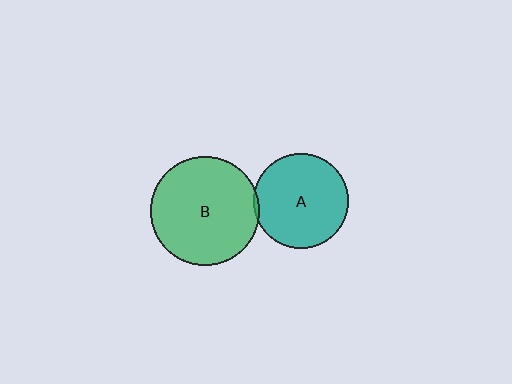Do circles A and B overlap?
Yes.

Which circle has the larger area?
Circle B (green).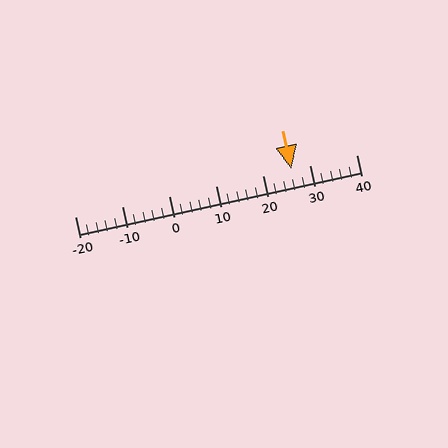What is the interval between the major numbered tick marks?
The major tick marks are spaced 10 units apart.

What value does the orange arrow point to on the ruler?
The orange arrow points to approximately 26.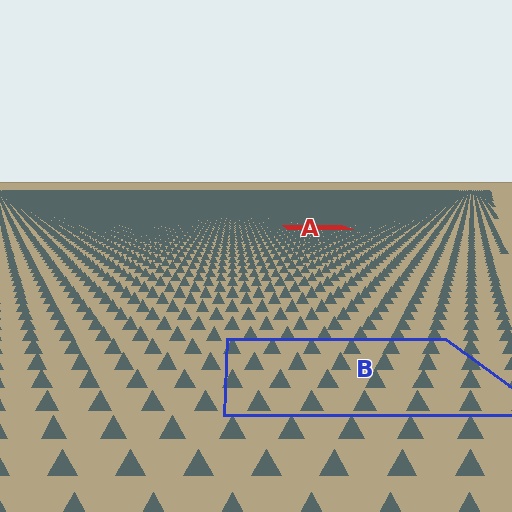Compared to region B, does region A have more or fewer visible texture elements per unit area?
Region A has more texture elements per unit area — they are packed more densely because it is farther away.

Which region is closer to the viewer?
Region B is closer. The texture elements there are larger and more spread out.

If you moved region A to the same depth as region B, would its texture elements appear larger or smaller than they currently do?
They would appear larger. At a closer depth, the same texture elements are projected at a bigger on-screen size.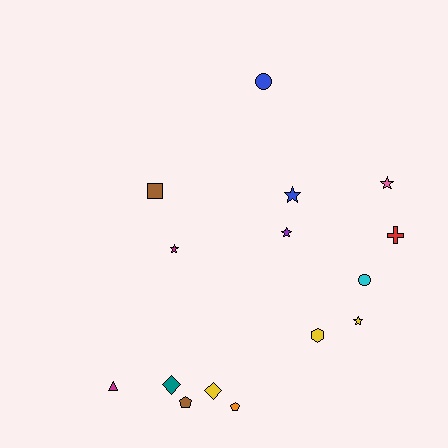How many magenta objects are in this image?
There are 2 magenta objects.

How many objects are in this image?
There are 15 objects.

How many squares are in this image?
There is 1 square.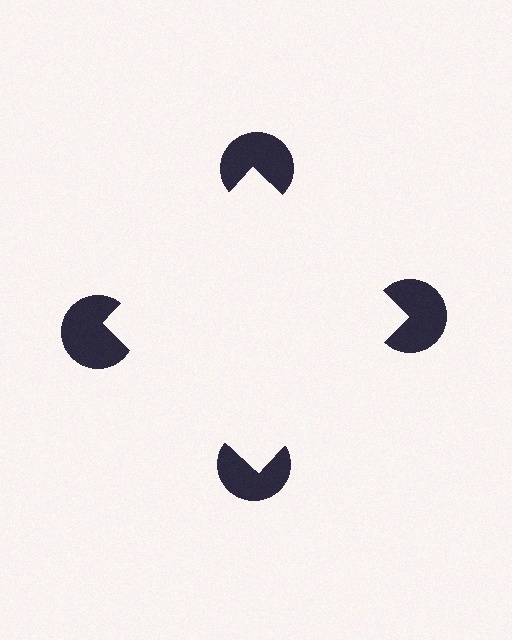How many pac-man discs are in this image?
There are 4 — one at each vertex of the illusory square.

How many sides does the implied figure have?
4 sides.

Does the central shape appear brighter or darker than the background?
It typically appears slightly brighter than the background, even though no actual brightness change is drawn.